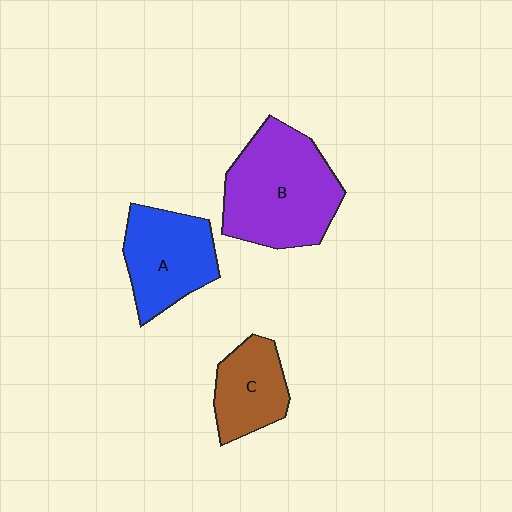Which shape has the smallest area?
Shape C (brown).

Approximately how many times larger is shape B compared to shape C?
Approximately 1.9 times.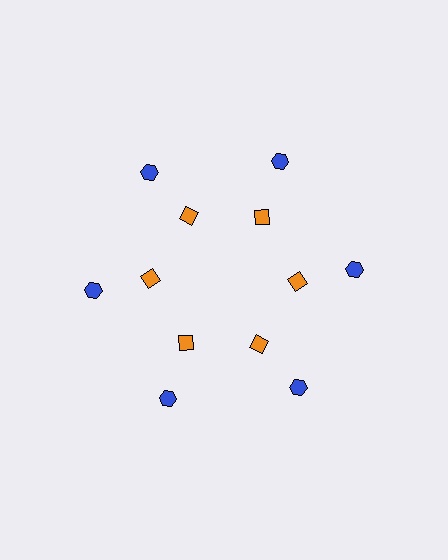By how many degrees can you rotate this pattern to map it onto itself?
The pattern maps onto itself every 60 degrees of rotation.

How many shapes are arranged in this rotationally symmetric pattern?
There are 12 shapes, arranged in 6 groups of 2.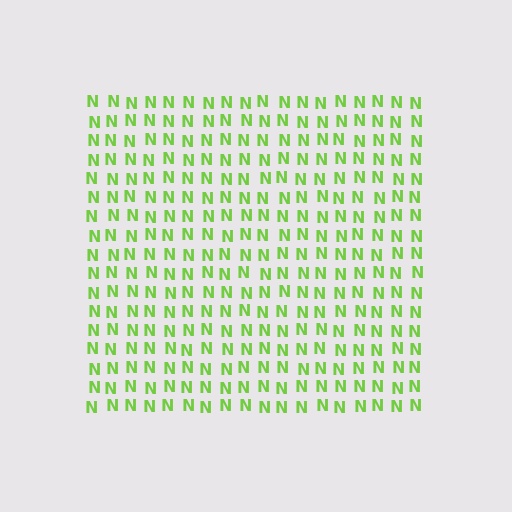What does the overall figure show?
The overall figure shows a square.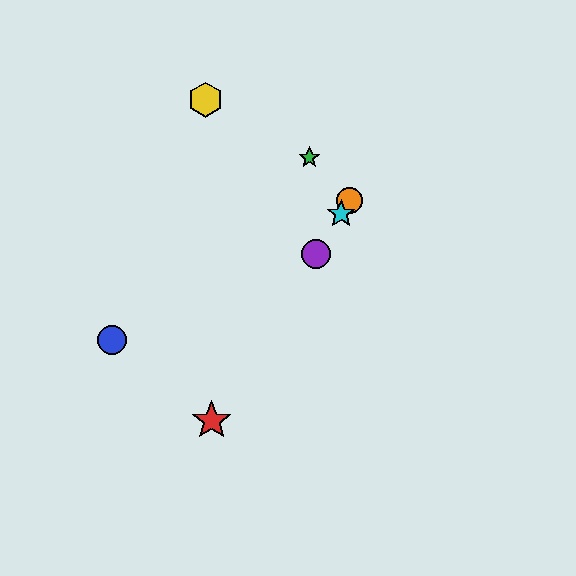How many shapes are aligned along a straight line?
4 shapes (the red star, the purple circle, the orange circle, the cyan star) are aligned along a straight line.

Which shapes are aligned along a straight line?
The red star, the purple circle, the orange circle, the cyan star are aligned along a straight line.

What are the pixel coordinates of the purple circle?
The purple circle is at (316, 254).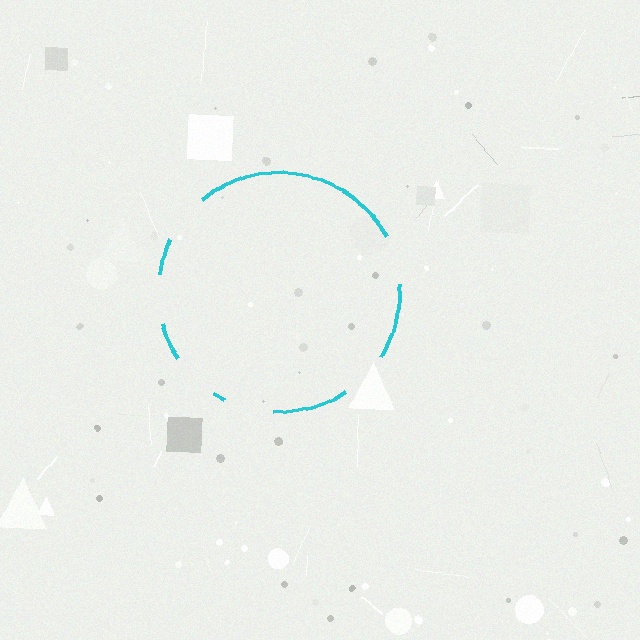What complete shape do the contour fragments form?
The contour fragments form a circle.